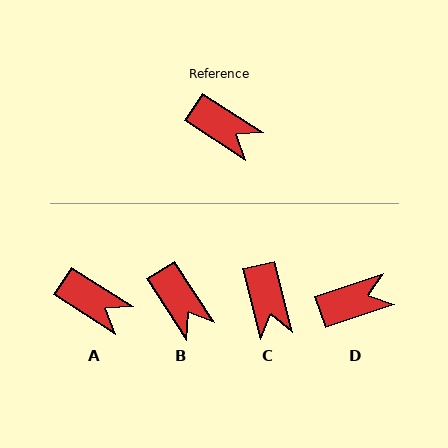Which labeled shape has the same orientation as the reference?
A.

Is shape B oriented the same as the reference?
No, it is off by about 24 degrees.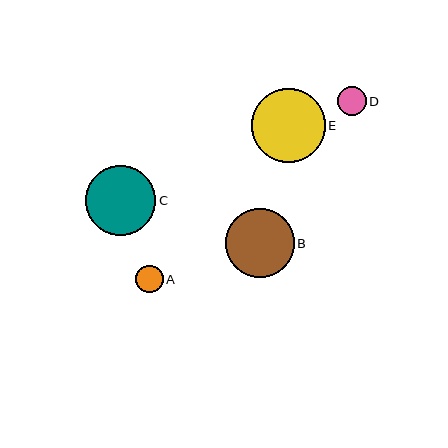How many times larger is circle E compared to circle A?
Circle E is approximately 2.7 times the size of circle A.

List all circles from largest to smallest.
From largest to smallest: E, C, B, D, A.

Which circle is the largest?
Circle E is the largest with a size of approximately 74 pixels.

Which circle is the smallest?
Circle A is the smallest with a size of approximately 27 pixels.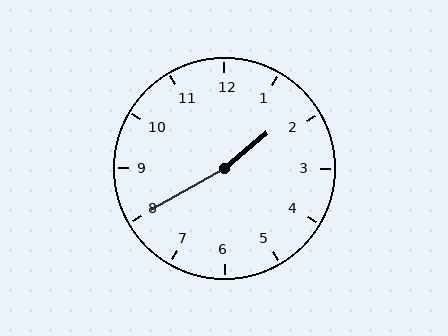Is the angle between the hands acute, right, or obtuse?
It is obtuse.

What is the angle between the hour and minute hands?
Approximately 170 degrees.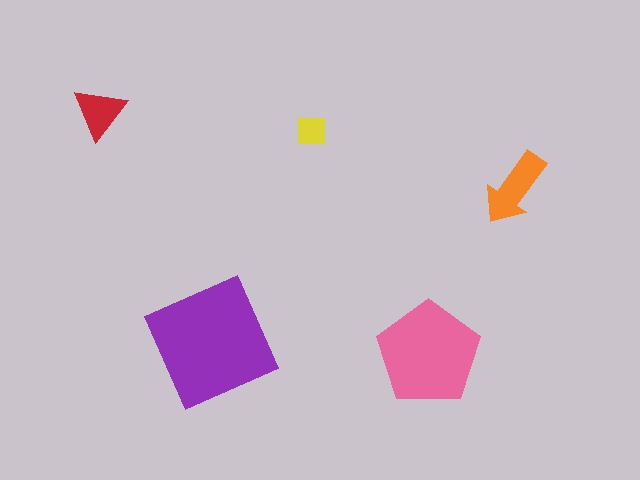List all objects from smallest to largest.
The yellow square, the red triangle, the orange arrow, the pink pentagon, the purple square.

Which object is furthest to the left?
The red triangle is leftmost.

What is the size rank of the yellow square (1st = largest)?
5th.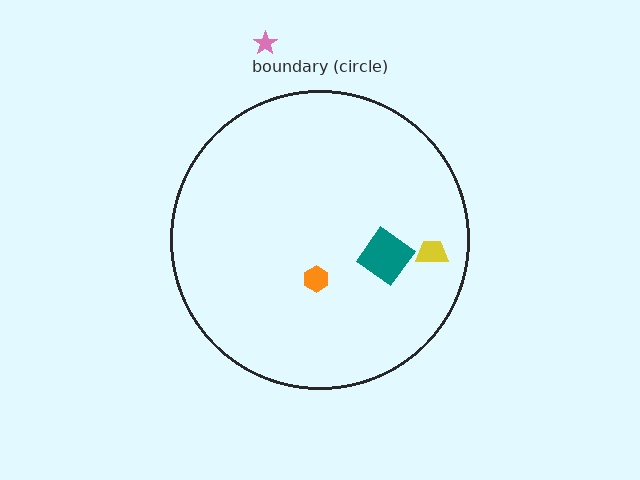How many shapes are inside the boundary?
3 inside, 1 outside.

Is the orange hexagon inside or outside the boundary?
Inside.